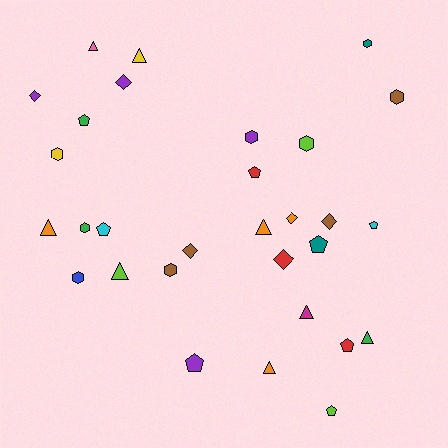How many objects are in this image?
There are 30 objects.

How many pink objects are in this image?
There is 1 pink object.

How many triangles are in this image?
There are 8 triangles.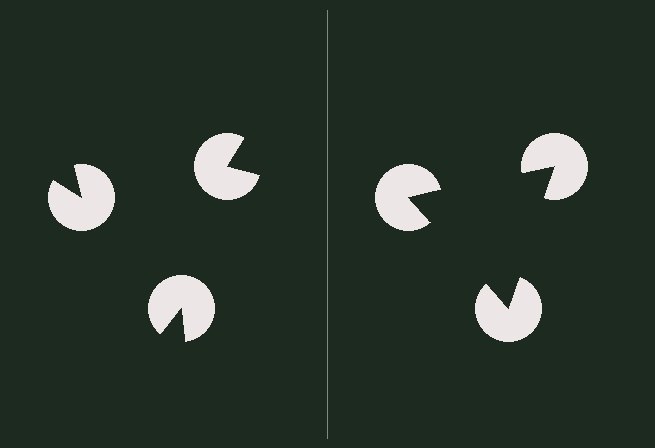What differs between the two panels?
The pac-man discs are positioned identically on both sides; only the wedge orientations differ. On the right they align to a triangle; on the left they are misaligned.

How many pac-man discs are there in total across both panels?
6 — 3 on each side.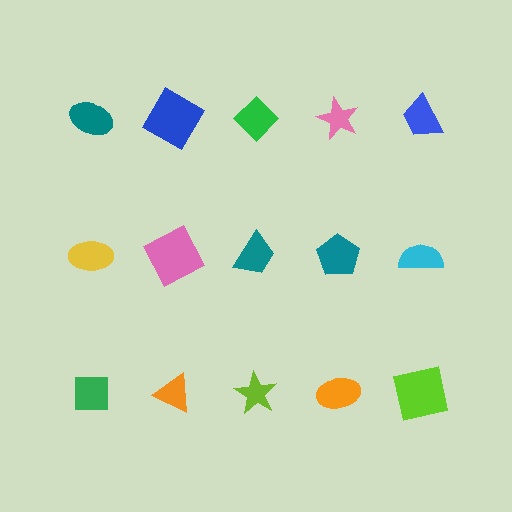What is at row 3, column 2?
An orange triangle.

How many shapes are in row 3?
5 shapes.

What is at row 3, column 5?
A lime square.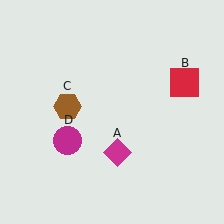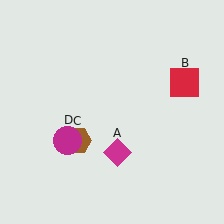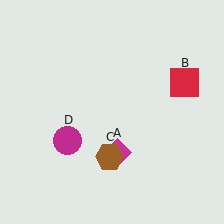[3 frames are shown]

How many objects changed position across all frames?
1 object changed position: brown hexagon (object C).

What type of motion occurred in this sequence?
The brown hexagon (object C) rotated counterclockwise around the center of the scene.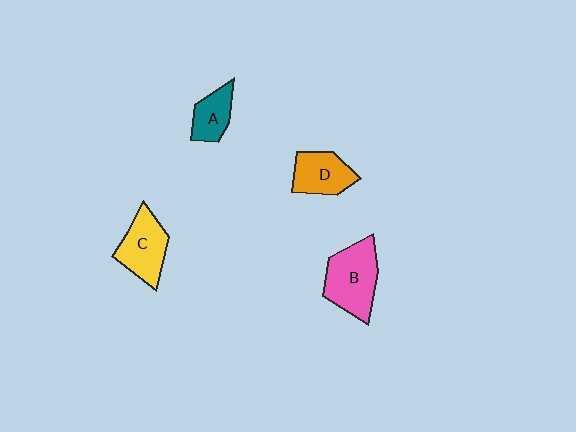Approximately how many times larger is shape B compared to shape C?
Approximately 1.2 times.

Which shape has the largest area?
Shape B (pink).